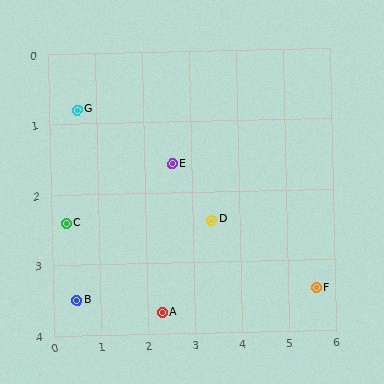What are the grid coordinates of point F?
Point F is at approximately (5.6, 3.4).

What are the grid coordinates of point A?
Point A is at approximately (2.3, 3.7).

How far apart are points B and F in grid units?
Points B and F are about 5.1 grid units apart.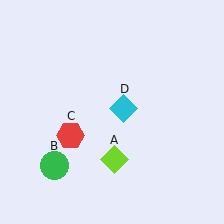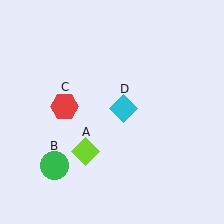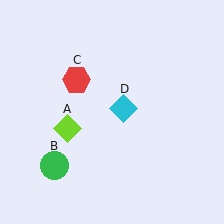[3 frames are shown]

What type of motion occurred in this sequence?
The lime diamond (object A), red hexagon (object C) rotated clockwise around the center of the scene.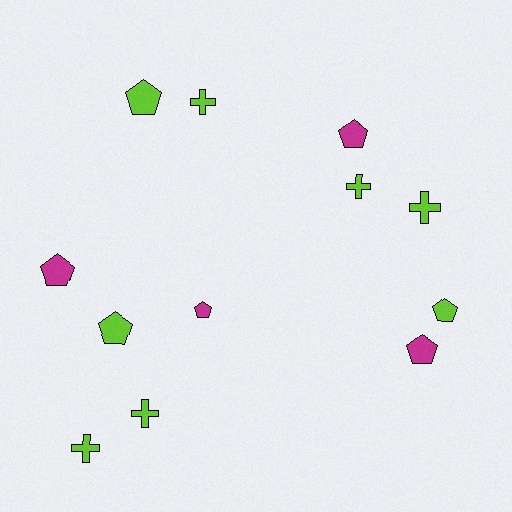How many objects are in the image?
There are 12 objects.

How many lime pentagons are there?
There are 3 lime pentagons.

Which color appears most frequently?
Lime, with 8 objects.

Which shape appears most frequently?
Pentagon, with 7 objects.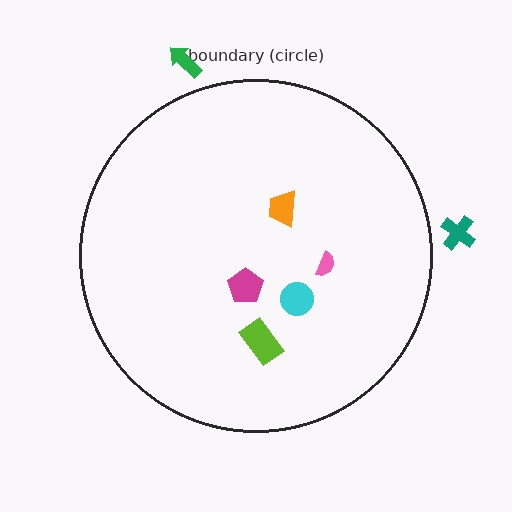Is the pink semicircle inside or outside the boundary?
Inside.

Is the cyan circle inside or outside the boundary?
Inside.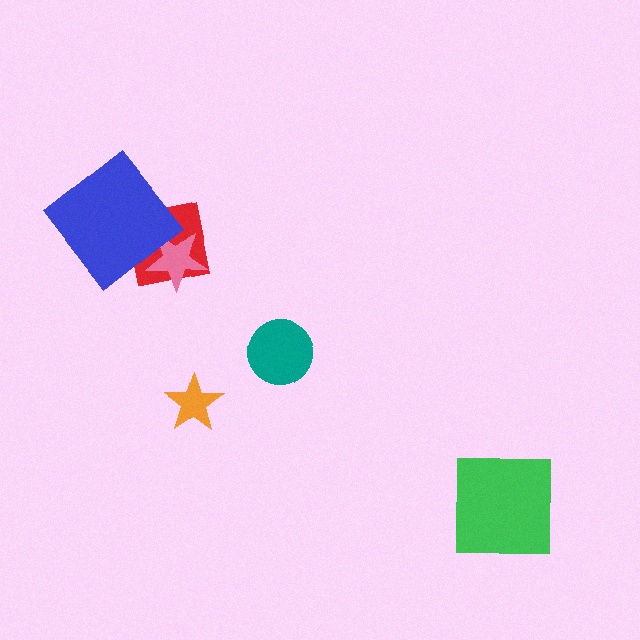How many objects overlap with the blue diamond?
1 object overlaps with the blue diamond.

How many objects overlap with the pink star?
1 object overlaps with the pink star.